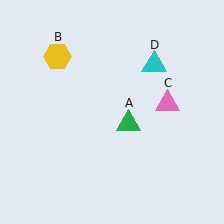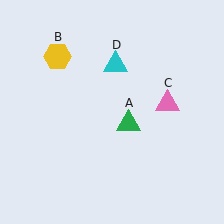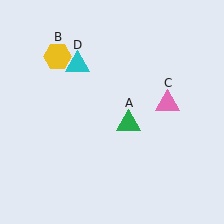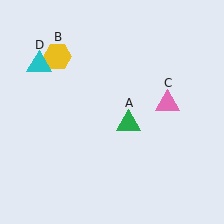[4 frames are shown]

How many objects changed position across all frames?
1 object changed position: cyan triangle (object D).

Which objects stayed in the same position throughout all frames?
Green triangle (object A) and yellow hexagon (object B) and pink triangle (object C) remained stationary.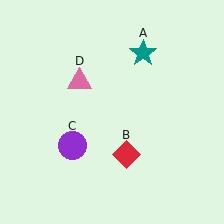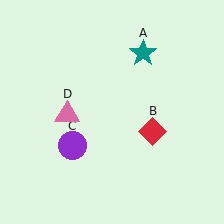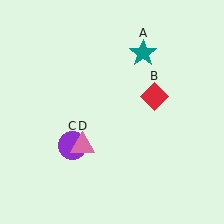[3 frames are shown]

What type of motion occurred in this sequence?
The red diamond (object B), pink triangle (object D) rotated counterclockwise around the center of the scene.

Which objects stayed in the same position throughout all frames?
Teal star (object A) and purple circle (object C) remained stationary.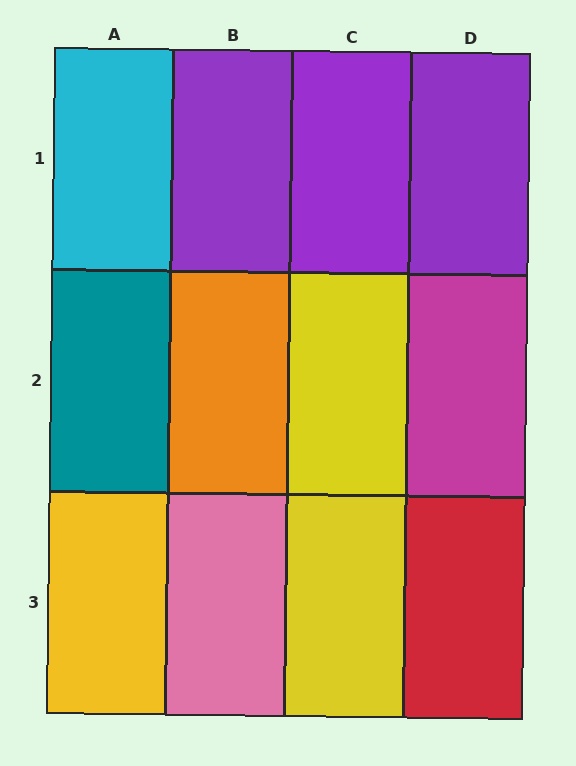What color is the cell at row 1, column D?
Purple.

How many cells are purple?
3 cells are purple.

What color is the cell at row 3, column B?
Pink.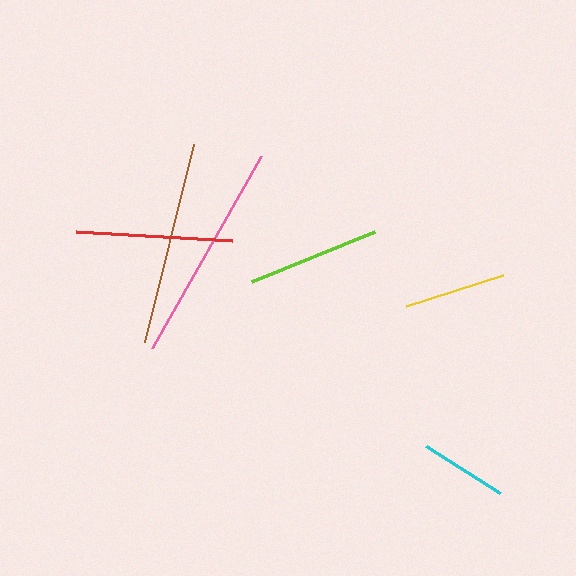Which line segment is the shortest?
The cyan line is the shortest at approximately 87 pixels.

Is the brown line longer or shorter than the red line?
The brown line is longer than the red line.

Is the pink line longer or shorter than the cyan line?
The pink line is longer than the cyan line.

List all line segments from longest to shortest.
From longest to shortest: pink, brown, red, lime, yellow, cyan.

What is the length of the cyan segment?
The cyan segment is approximately 87 pixels long.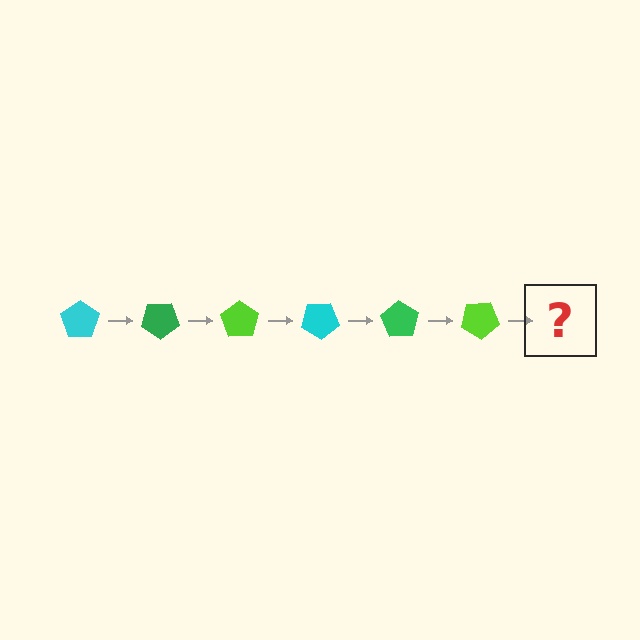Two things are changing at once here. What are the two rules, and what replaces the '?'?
The two rules are that it rotates 35 degrees each step and the color cycles through cyan, green, and lime. The '?' should be a cyan pentagon, rotated 210 degrees from the start.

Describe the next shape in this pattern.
It should be a cyan pentagon, rotated 210 degrees from the start.